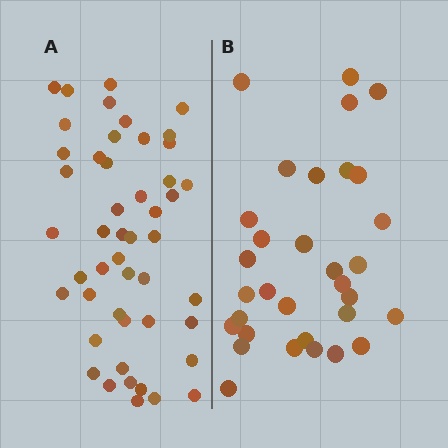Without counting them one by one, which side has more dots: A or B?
Region A (the left region) has more dots.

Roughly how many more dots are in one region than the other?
Region A has approximately 15 more dots than region B.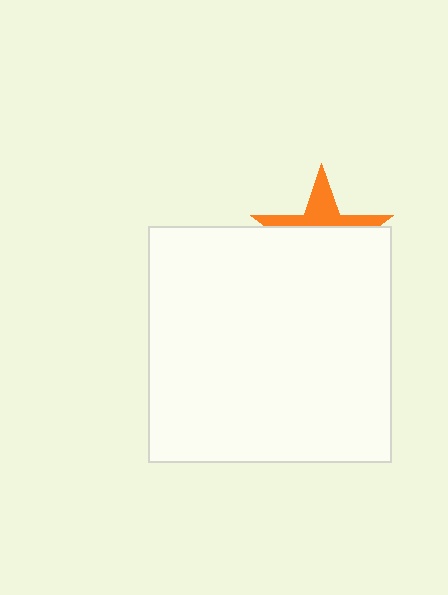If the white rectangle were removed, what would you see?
You would see the complete orange star.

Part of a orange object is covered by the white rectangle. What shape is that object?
It is a star.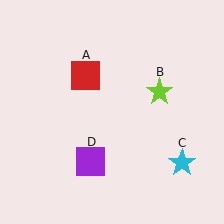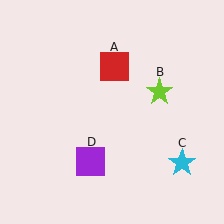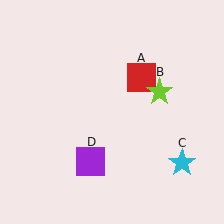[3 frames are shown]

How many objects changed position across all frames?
1 object changed position: red square (object A).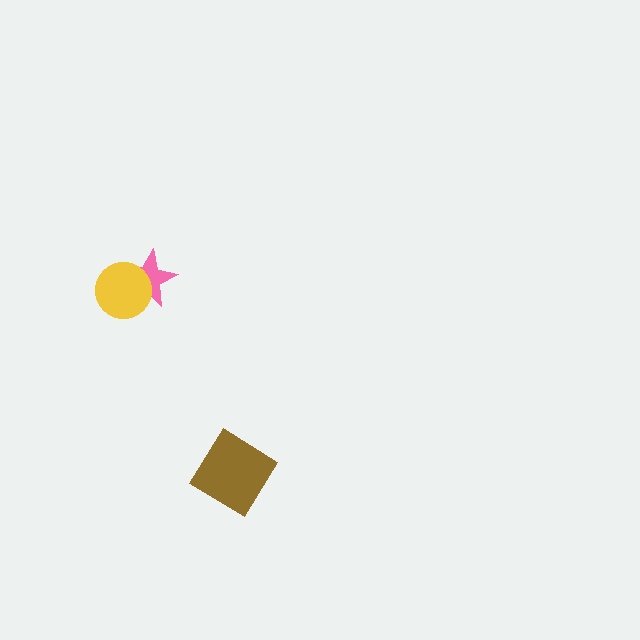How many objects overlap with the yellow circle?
1 object overlaps with the yellow circle.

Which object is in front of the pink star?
The yellow circle is in front of the pink star.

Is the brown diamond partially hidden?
No, no other shape covers it.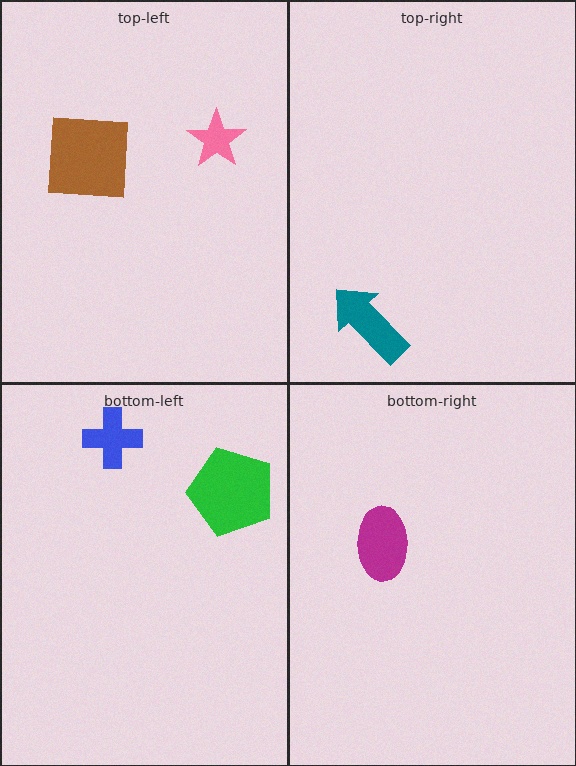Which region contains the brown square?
The top-left region.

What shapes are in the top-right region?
The teal arrow.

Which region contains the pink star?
The top-left region.